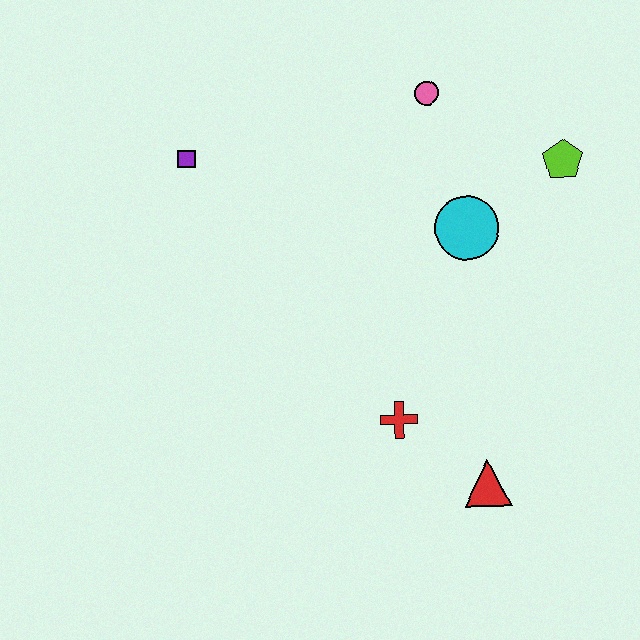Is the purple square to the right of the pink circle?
No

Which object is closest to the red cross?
The red triangle is closest to the red cross.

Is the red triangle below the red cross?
Yes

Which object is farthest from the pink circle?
The red triangle is farthest from the pink circle.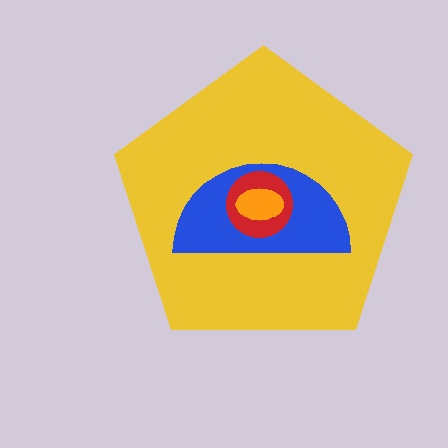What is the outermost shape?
The yellow pentagon.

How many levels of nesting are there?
4.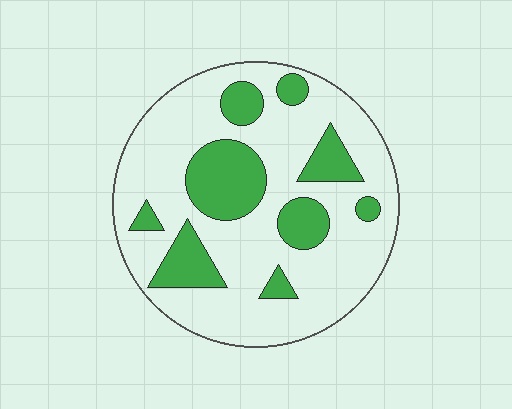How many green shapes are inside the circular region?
9.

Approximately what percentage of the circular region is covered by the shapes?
Approximately 25%.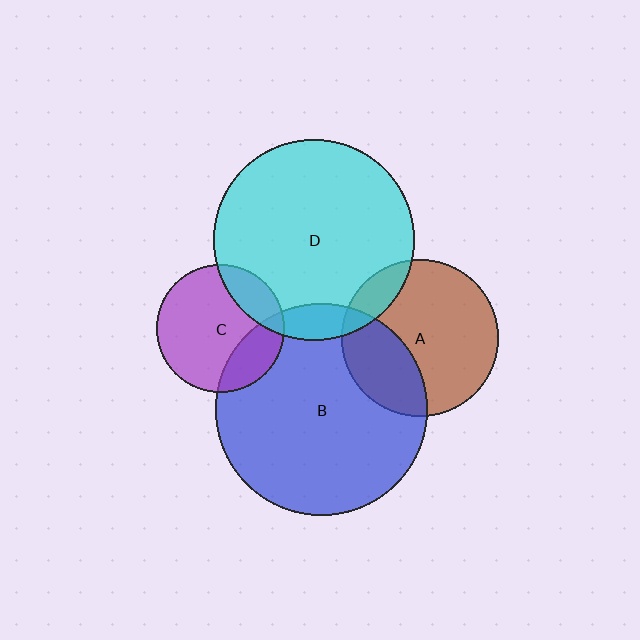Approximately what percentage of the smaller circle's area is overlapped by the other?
Approximately 15%.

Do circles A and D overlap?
Yes.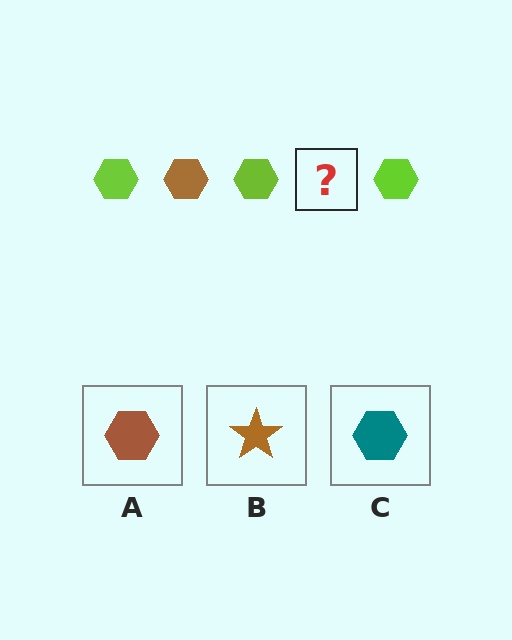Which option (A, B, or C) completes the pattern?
A.